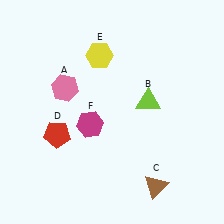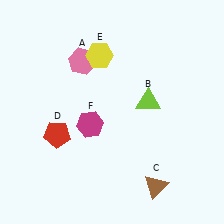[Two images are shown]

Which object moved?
The pink hexagon (A) moved up.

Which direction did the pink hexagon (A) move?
The pink hexagon (A) moved up.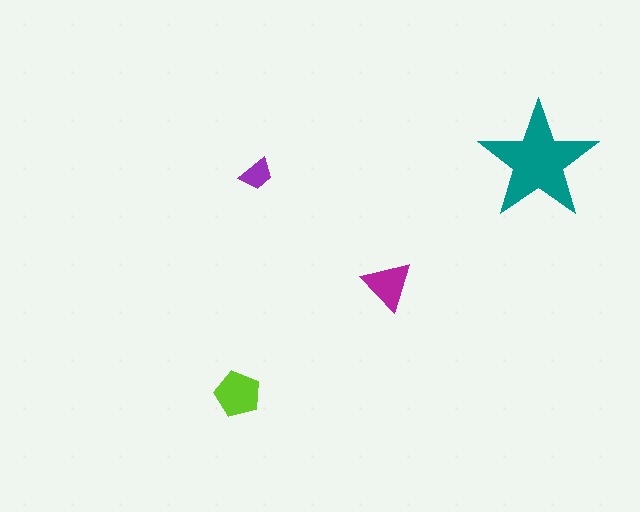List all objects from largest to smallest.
The teal star, the lime pentagon, the magenta triangle, the purple trapezoid.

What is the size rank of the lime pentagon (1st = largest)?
2nd.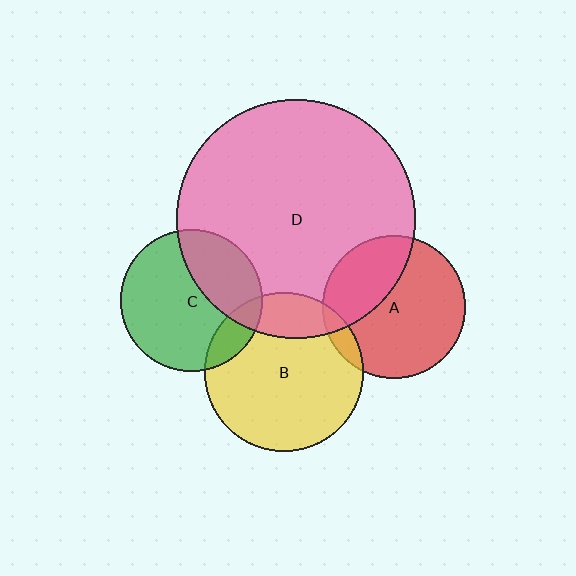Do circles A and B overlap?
Yes.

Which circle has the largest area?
Circle D (pink).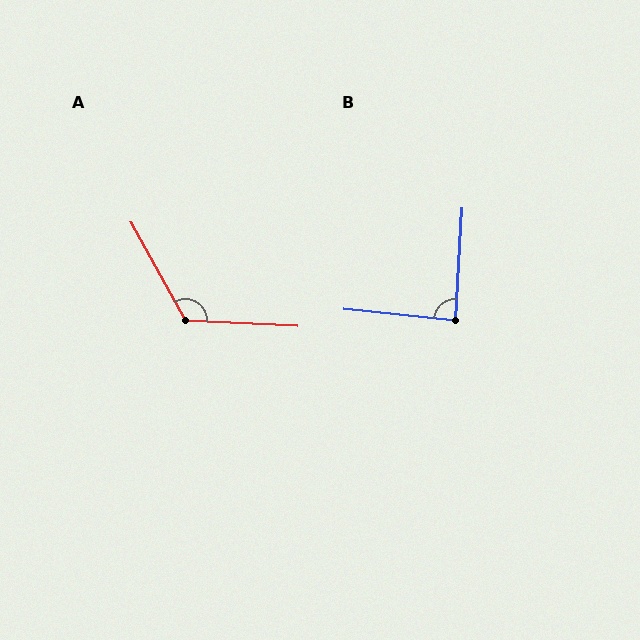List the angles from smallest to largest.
B (88°), A (121°).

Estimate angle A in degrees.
Approximately 121 degrees.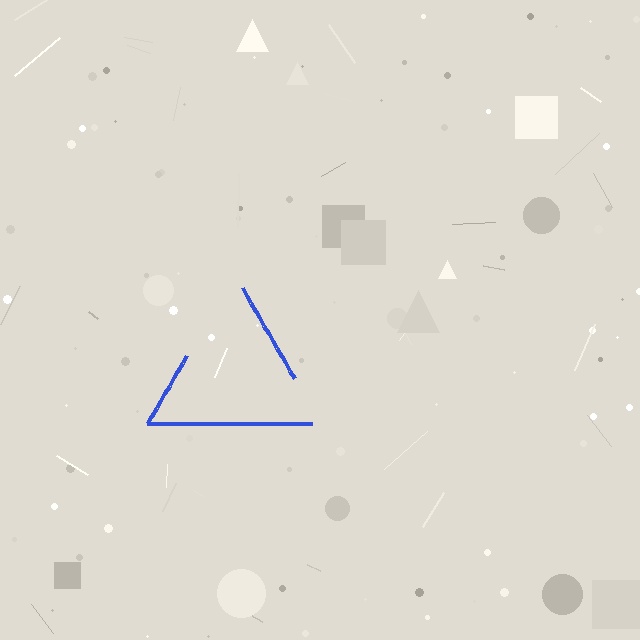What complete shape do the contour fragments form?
The contour fragments form a triangle.